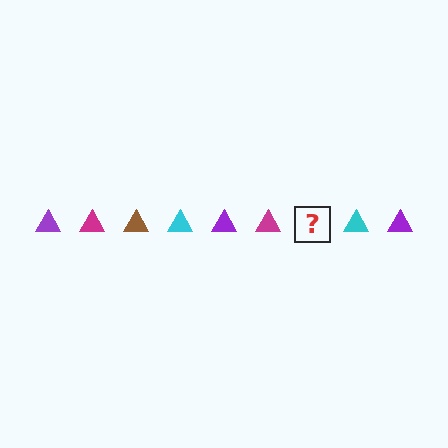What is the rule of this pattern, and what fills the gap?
The rule is that the pattern cycles through purple, magenta, brown, cyan triangles. The gap should be filled with a brown triangle.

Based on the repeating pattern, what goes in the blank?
The blank should be a brown triangle.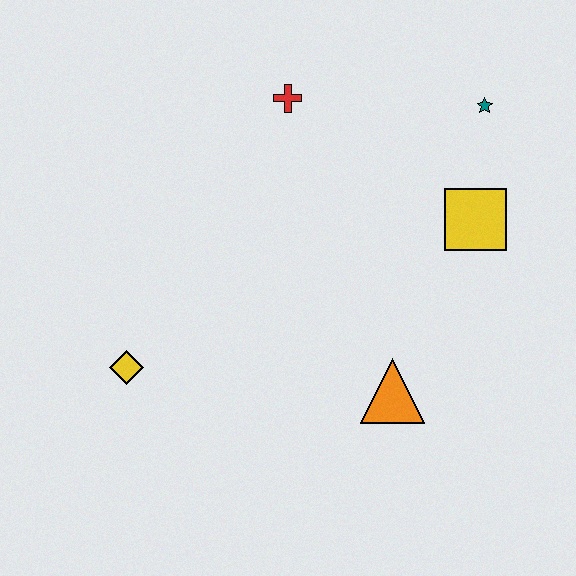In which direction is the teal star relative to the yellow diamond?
The teal star is to the right of the yellow diamond.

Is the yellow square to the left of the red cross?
No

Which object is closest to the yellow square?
The teal star is closest to the yellow square.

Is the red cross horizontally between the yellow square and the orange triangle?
No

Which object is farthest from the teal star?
The yellow diamond is farthest from the teal star.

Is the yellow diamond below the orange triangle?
No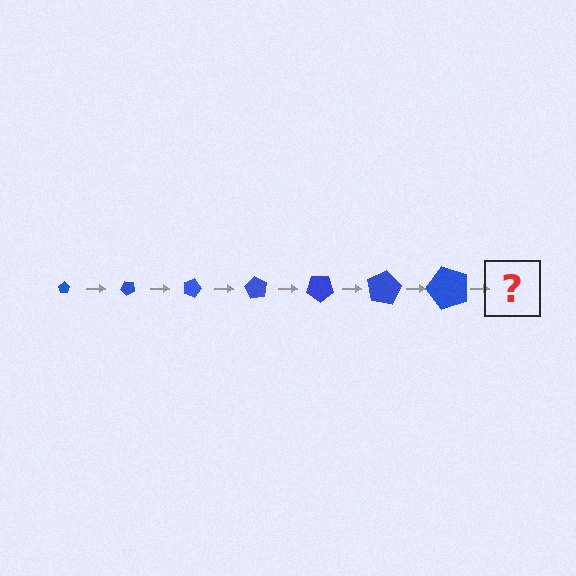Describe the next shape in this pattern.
It should be a pentagon, larger than the previous one and rotated 315 degrees from the start.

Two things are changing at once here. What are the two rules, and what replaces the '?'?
The two rules are that the pentagon grows larger each step and it rotates 45 degrees each step. The '?' should be a pentagon, larger than the previous one and rotated 315 degrees from the start.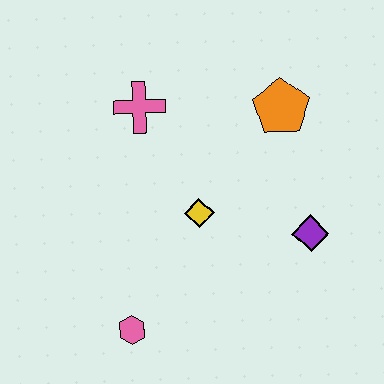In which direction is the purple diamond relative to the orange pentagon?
The purple diamond is below the orange pentagon.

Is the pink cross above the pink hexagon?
Yes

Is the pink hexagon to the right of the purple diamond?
No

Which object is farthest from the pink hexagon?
The orange pentagon is farthest from the pink hexagon.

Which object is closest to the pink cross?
The yellow diamond is closest to the pink cross.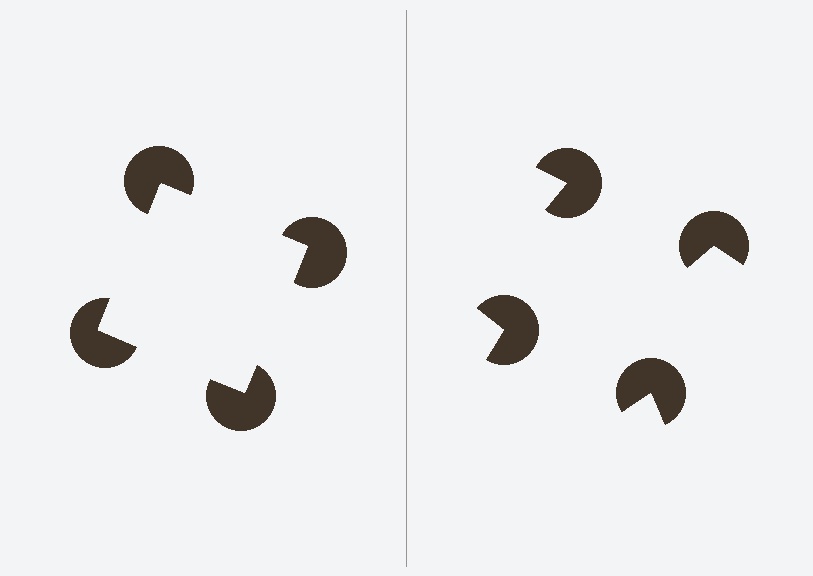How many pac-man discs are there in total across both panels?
8 — 4 on each side.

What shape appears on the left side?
An illusory square.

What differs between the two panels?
The pac-man discs are positioned identically on both sides; only the wedge orientations differ. On the left they align to a square; on the right they are misaligned.